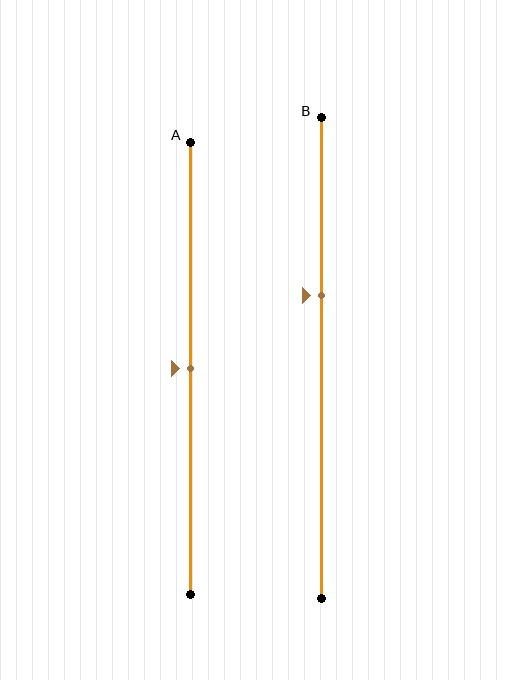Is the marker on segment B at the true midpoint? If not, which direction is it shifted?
No, the marker on segment B is shifted upward by about 13% of the segment length.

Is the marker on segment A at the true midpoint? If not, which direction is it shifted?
Yes, the marker on segment A is at the true midpoint.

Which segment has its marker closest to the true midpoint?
Segment A has its marker closest to the true midpoint.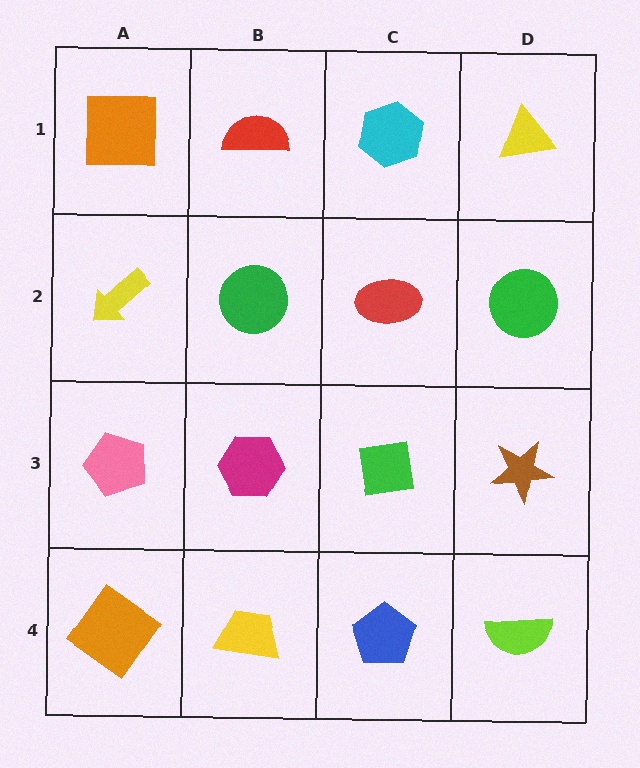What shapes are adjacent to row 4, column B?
A magenta hexagon (row 3, column B), an orange diamond (row 4, column A), a blue pentagon (row 4, column C).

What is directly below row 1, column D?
A green circle.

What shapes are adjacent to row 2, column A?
An orange square (row 1, column A), a pink pentagon (row 3, column A), a green circle (row 2, column B).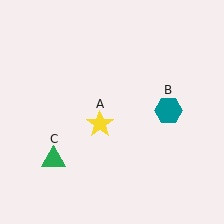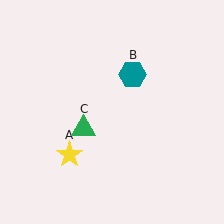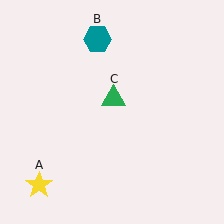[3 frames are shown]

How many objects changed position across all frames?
3 objects changed position: yellow star (object A), teal hexagon (object B), green triangle (object C).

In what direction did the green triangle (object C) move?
The green triangle (object C) moved up and to the right.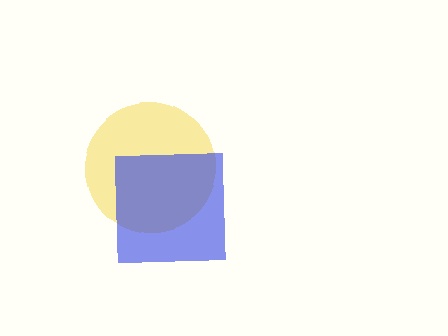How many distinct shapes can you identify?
There are 2 distinct shapes: a yellow circle, a blue square.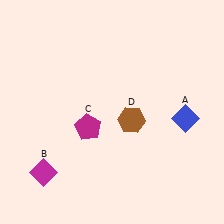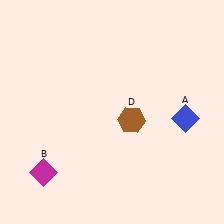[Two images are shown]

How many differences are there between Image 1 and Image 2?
There is 1 difference between the two images.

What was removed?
The magenta pentagon (C) was removed in Image 2.